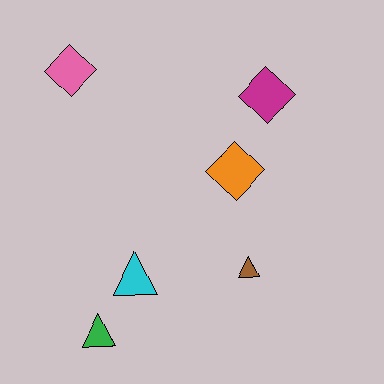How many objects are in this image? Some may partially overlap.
There are 6 objects.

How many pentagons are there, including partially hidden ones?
There are no pentagons.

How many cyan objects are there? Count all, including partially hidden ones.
There is 1 cyan object.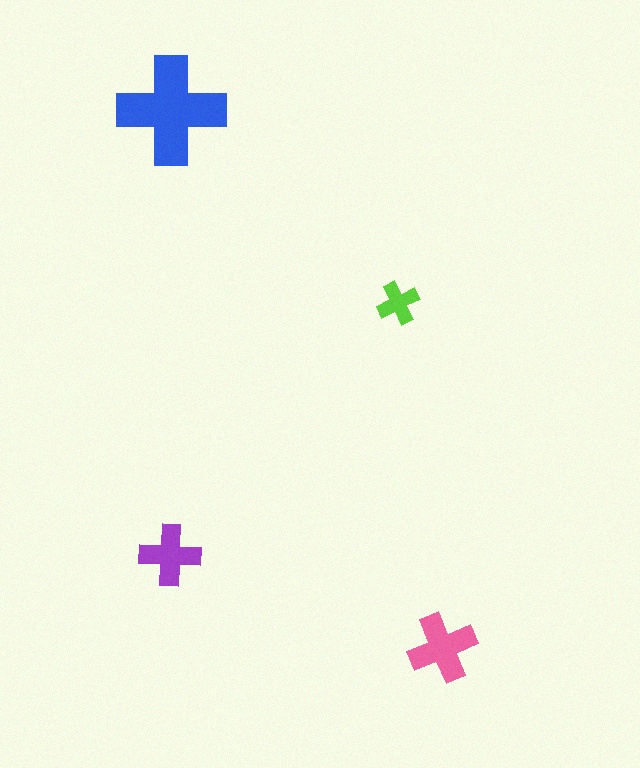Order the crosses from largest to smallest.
the blue one, the pink one, the purple one, the lime one.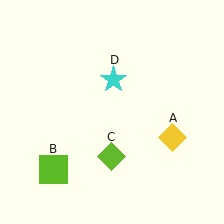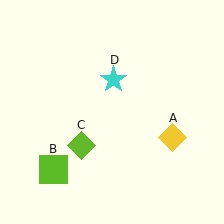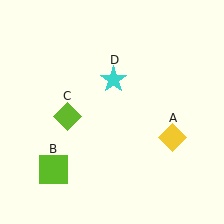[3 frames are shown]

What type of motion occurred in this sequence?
The lime diamond (object C) rotated clockwise around the center of the scene.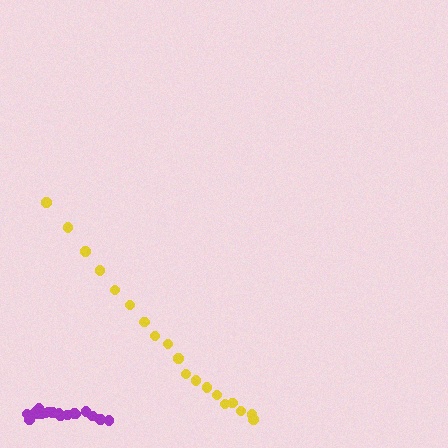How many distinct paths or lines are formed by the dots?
There are 2 distinct paths.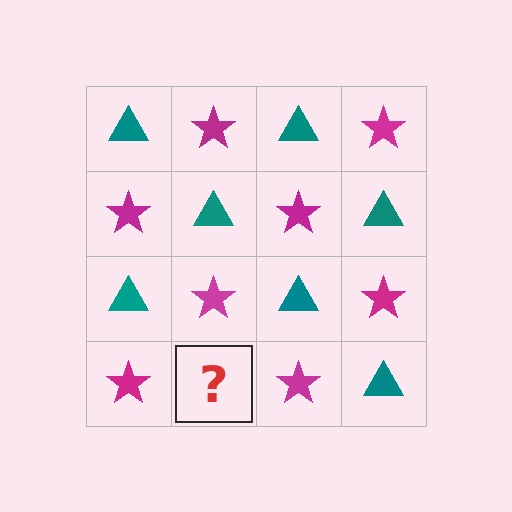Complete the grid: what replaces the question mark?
The question mark should be replaced with a teal triangle.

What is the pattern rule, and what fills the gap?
The rule is that it alternates teal triangle and magenta star in a checkerboard pattern. The gap should be filled with a teal triangle.